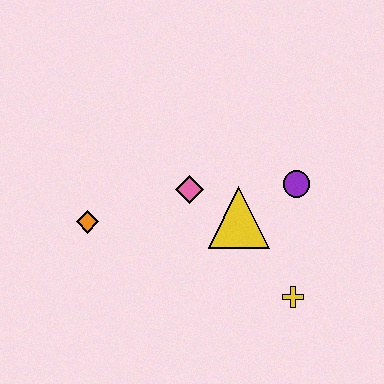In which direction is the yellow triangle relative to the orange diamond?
The yellow triangle is to the right of the orange diamond.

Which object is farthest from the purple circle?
The orange diamond is farthest from the purple circle.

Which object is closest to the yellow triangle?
The pink diamond is closest to the yellow triangle.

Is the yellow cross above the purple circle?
No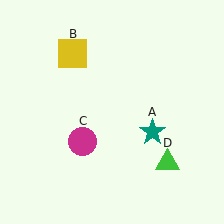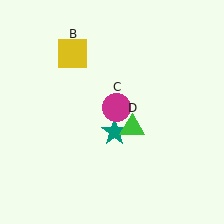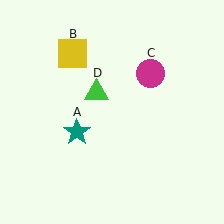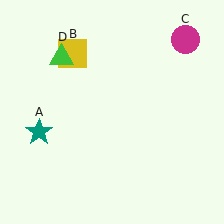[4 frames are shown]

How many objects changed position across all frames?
3 objects changed position: teal star (object A), magenta circle (object C), green triangle (object D).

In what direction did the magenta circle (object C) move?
The magenta circle (object C) moved up and to the right.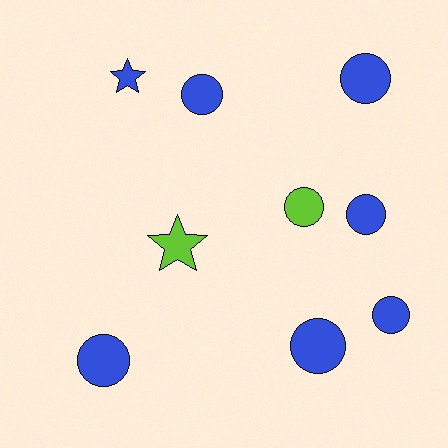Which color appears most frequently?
Blue, with 7 objects.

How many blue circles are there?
There are 6 blue circles.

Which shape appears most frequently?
Circle, with 7 objects.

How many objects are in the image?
There are 9 objects.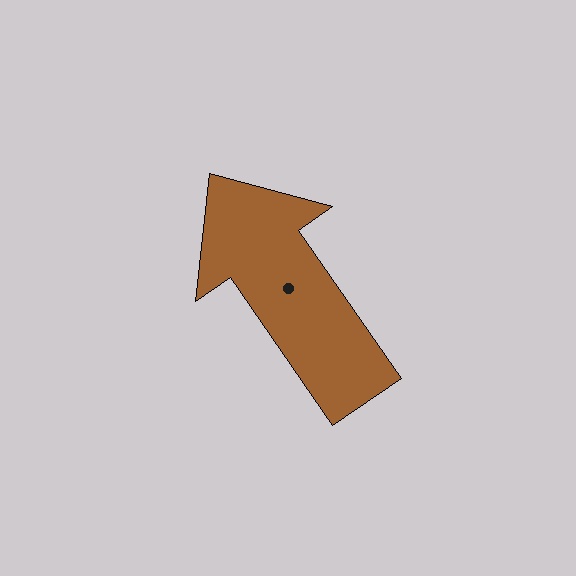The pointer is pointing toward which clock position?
Roughly 11 o'clock.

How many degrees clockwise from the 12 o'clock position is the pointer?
Approximately 325 degrees.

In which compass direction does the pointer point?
Northwest.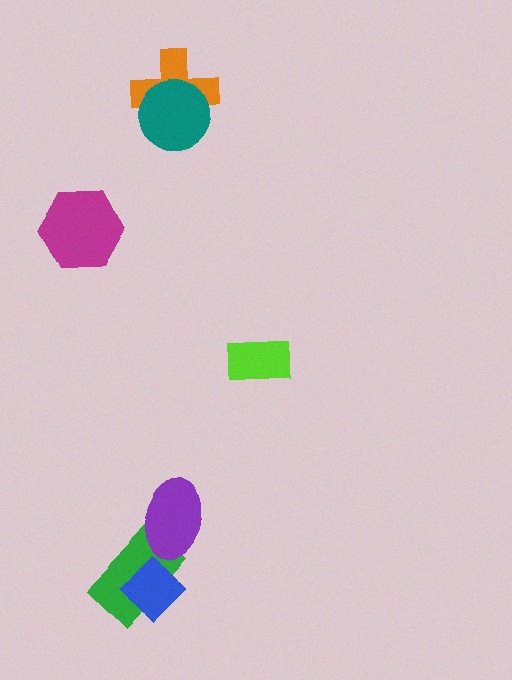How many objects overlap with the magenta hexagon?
0 objects overlap with the magenta hexagon.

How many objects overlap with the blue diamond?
1 object overlaps with the blue diamond.